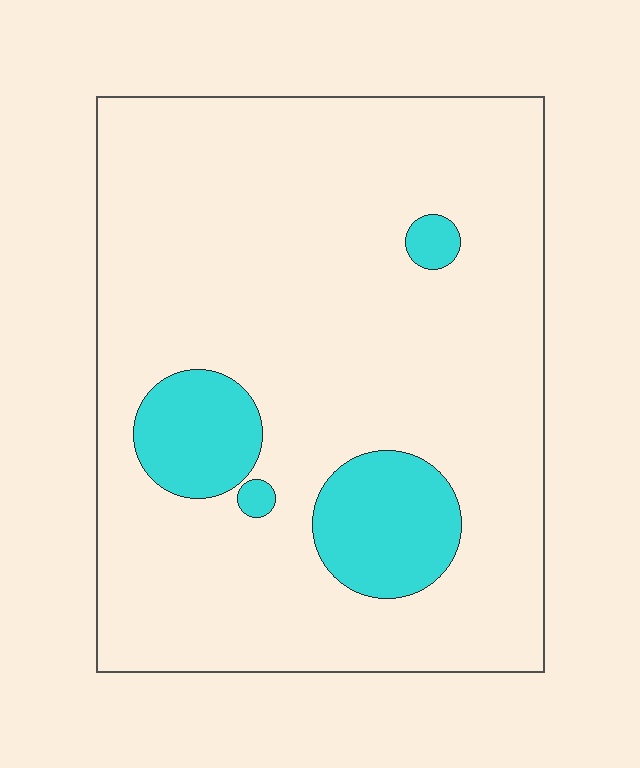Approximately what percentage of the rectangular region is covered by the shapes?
Approximately 15%.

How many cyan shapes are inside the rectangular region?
4.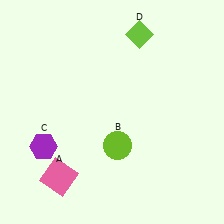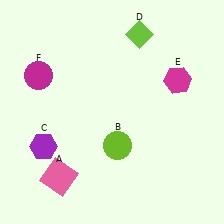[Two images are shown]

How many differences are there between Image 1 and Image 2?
There are 2 differences between the two images.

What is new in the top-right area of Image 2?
A magenta hexagon (E) was added in the top-right area of Image 2.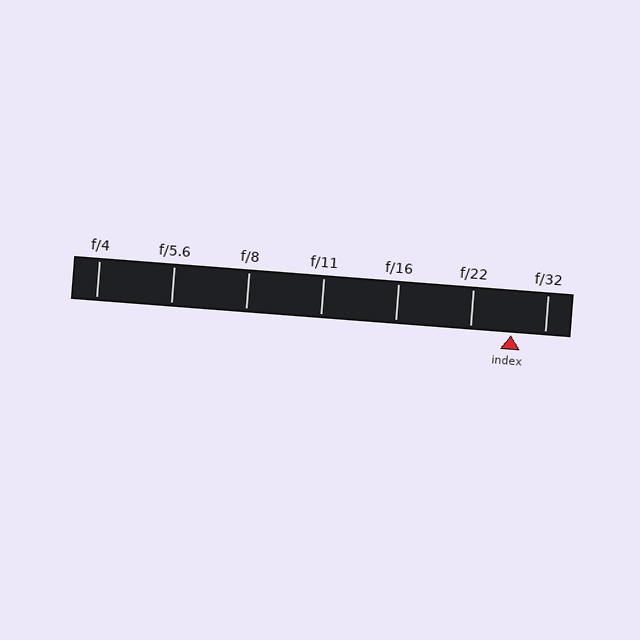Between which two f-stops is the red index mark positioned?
The index mark is between f/22 and f/32.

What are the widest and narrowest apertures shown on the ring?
The widest aperture shown is f/4 and the narrowest is f/32.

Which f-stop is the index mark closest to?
The index mark is closest to f/32.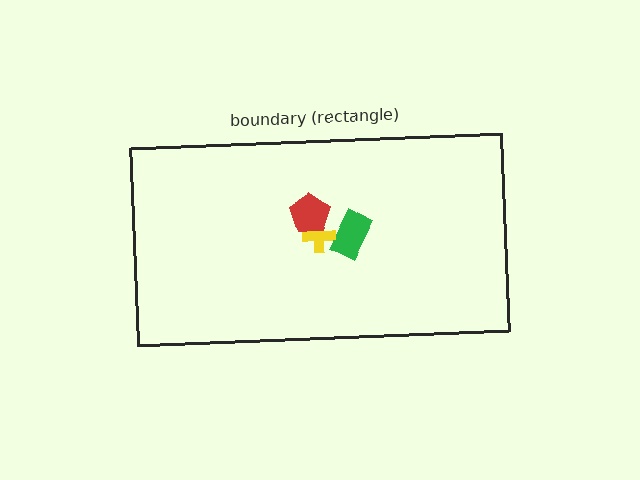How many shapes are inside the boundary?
3 inside, 0 outside.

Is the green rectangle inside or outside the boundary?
Inside.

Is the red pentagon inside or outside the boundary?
Inside.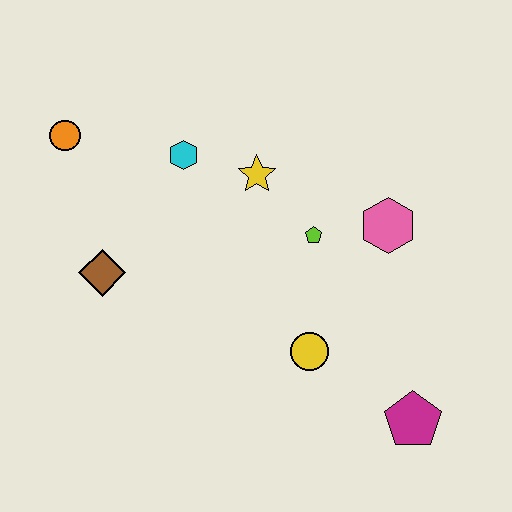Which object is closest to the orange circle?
The cyan hexagon is closest to the orange circle.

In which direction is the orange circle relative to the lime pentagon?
The orange circle is to the left of the lime pentagon.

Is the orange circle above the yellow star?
Yes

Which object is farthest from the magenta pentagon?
The orange circle is farthest from the magenta pentagon.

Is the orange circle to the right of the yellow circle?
No